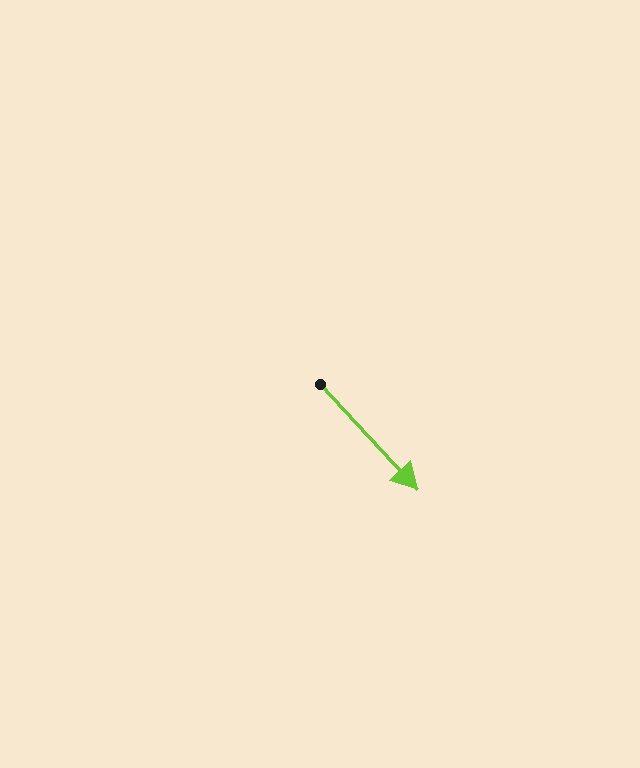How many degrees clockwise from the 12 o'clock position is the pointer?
Approximately 137 degrees.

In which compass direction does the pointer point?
Southeast.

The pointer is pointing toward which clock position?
Roughly 5 o'clock.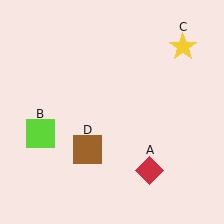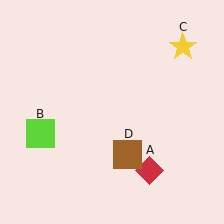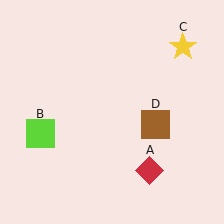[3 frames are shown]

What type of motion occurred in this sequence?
The brown square (object D) rotated counterclockwise around the center of the scene.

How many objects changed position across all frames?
1 object changed position: brown square (object D).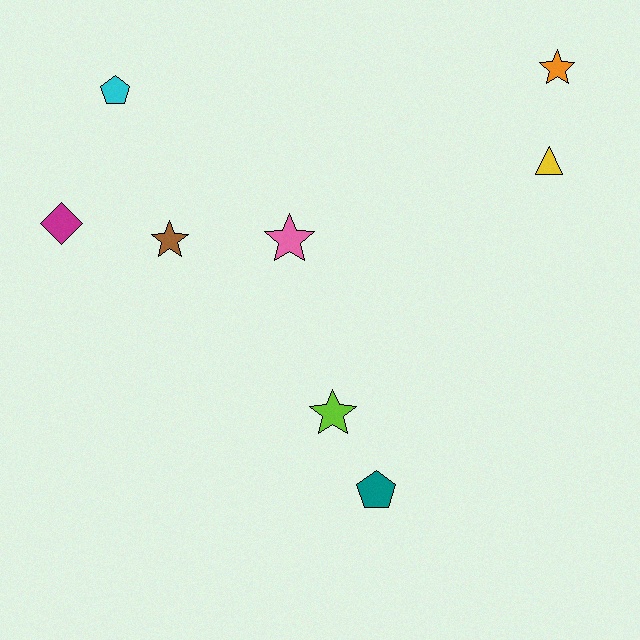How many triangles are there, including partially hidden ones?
There is 1 triangle.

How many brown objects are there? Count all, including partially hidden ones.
There is 1 brown object.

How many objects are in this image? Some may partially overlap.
There are 8 objects.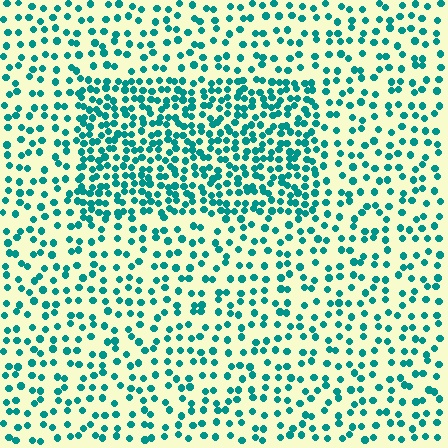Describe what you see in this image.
The image contains small teal elements arranged at two different densities. A rectangle-shaped region is visible where the elements are more densely packed than the surrounding area.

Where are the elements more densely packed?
The elements are more densely packed inside the rectangle boundary.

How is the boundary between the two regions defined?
The boundary is defined by a change in element density (approximately 2.1x ratio). All elements are the same color, size, and shape.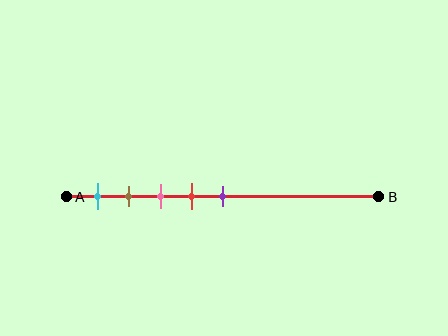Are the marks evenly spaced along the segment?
Yes, the marks are approximately evenly spaced.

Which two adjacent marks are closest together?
The brown and pink marks are the closest adjacent pair.